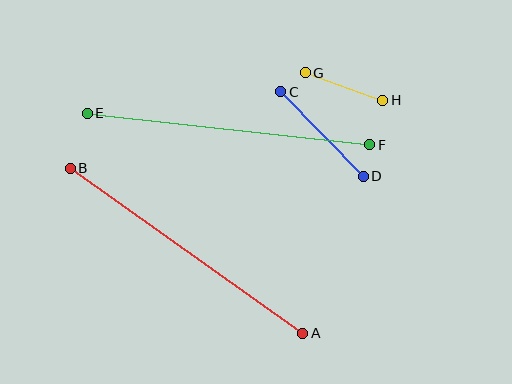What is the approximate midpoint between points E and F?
The midpoint is at approximately (228, 129) pixels.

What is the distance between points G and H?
The distance is approximately 82 pixels.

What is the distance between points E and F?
The distance is approximately 284 pixels.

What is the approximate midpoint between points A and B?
The midpoint is at approximately (187, 251) pixels.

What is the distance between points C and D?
The distance is approximately 118 pixels.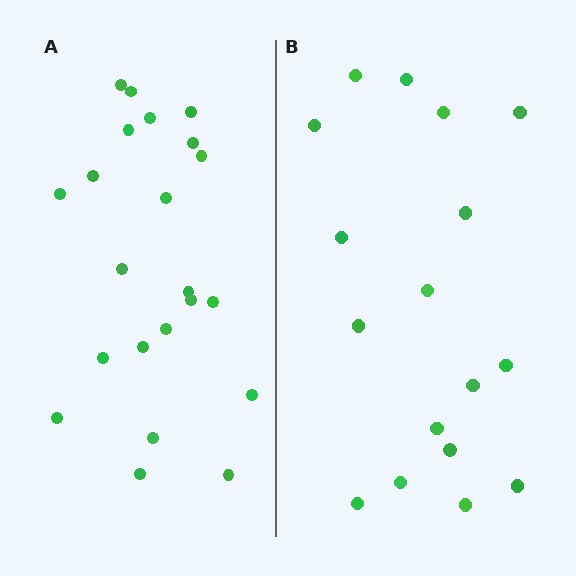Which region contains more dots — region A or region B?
Region A (the left region) has more dots.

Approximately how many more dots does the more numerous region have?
Region A has about 5 more dots than region B.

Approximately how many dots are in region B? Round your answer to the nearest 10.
About 20 dots. (The exact count is 17, which rounds to 20.)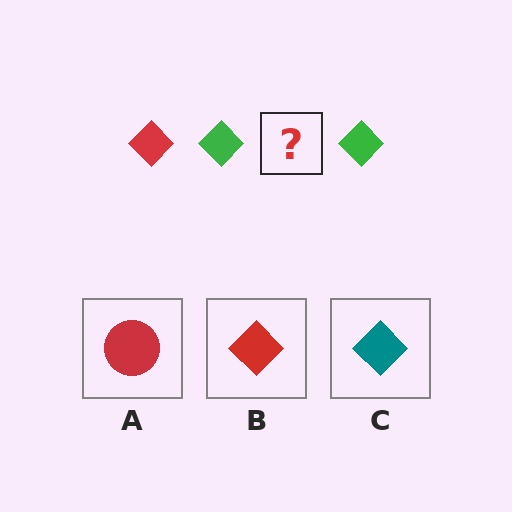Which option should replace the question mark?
Option B.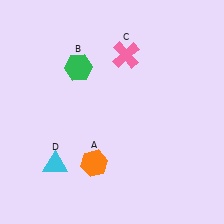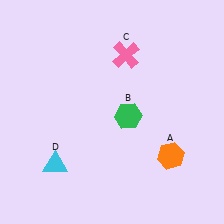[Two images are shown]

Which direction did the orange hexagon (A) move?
The orange hexagon (A) moved right.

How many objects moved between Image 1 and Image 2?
2 objects moved between the two images.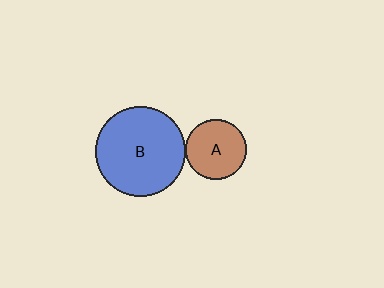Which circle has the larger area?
Circle B (blue).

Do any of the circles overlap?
No, none of the circles overlap.